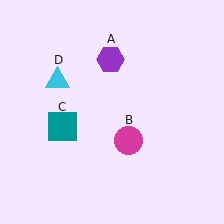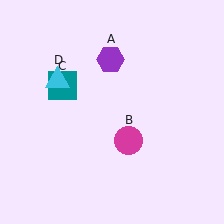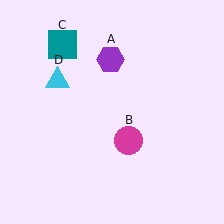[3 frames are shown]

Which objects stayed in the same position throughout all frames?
Purple hexagon (object A) and magenta circle (object B) and cyan triangle (object D) remained stationary.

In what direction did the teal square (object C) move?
The teal square (object C) moved up.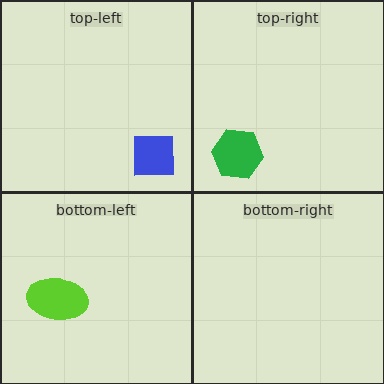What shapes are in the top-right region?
The green hexagon.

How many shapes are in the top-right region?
1.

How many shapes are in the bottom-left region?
1.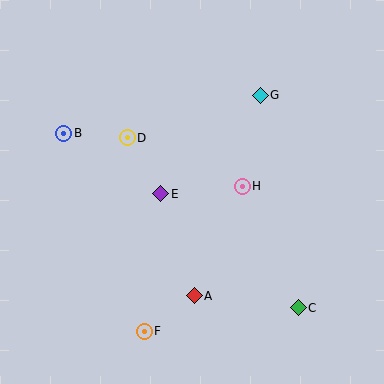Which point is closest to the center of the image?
Point E at (161, 194) is closest to the center.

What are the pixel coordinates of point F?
Point F is at (144, 331).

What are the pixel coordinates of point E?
Point E is at (161, 194).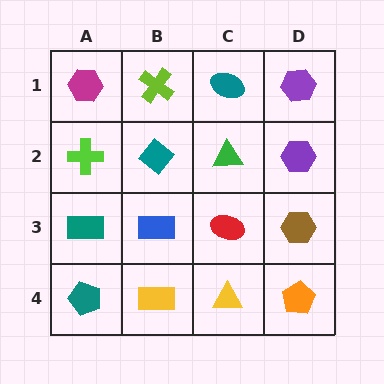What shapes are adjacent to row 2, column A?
A magenta hexagon (row 1, column A), a teal rectangle (row 3, column A), a teal diamond (row 2, column B).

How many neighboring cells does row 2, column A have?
3.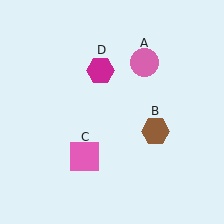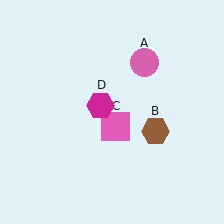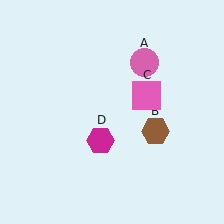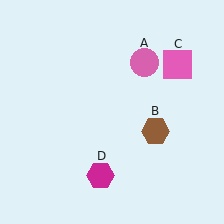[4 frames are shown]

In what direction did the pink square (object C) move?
The pink square (object C) moved up and to the right.